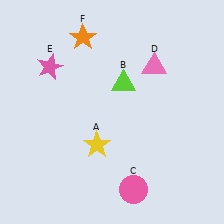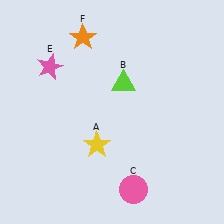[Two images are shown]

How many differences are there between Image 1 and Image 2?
There is 1 difference between the two images.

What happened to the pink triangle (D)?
The pink triangle (D) was removed in Image 2. It was in the top-right area of Image 1.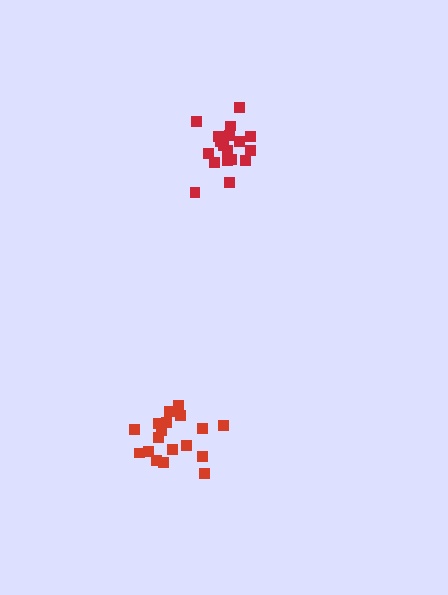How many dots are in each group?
Group 1: 18 dots, Group 2: 18 dots (36 total).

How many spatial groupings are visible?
There are 2 spatial groupings.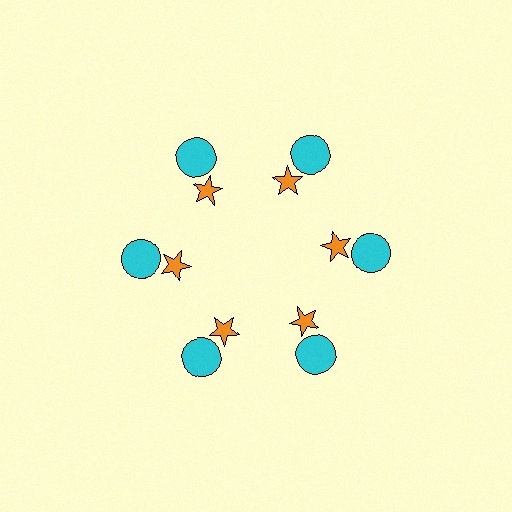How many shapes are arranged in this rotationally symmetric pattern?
There are 12 shapes, arranged in 6 groups of 2.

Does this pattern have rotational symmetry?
Yes, this pattern has 6-fold rotational symmetry. It looks the same after rotating 60 degrees around the center.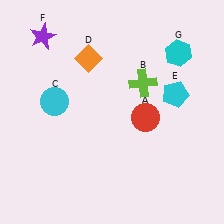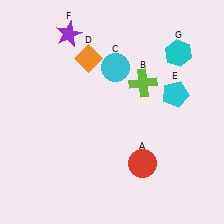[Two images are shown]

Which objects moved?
The objects that moved are: the red circle (A), the cyan circle (C), the purple star (F).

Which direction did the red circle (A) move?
The red circle (A) moved down.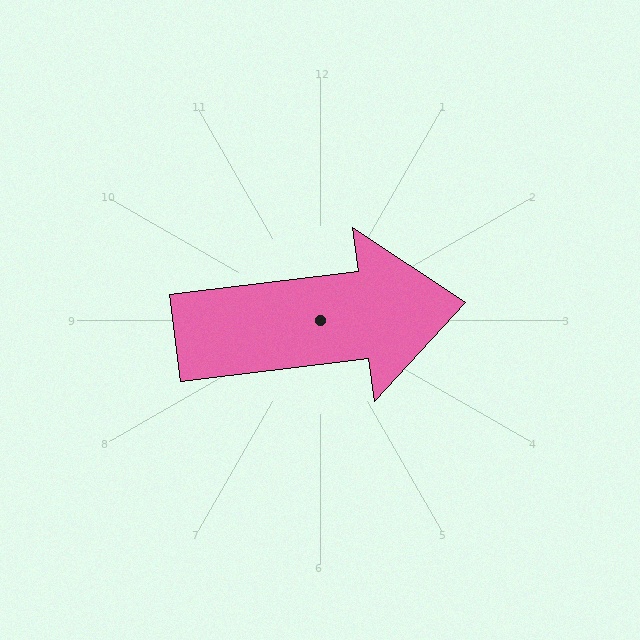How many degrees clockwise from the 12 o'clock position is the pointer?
Approximately 83 degrees.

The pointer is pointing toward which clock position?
Roughly 3 o'clock.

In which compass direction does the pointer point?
East.